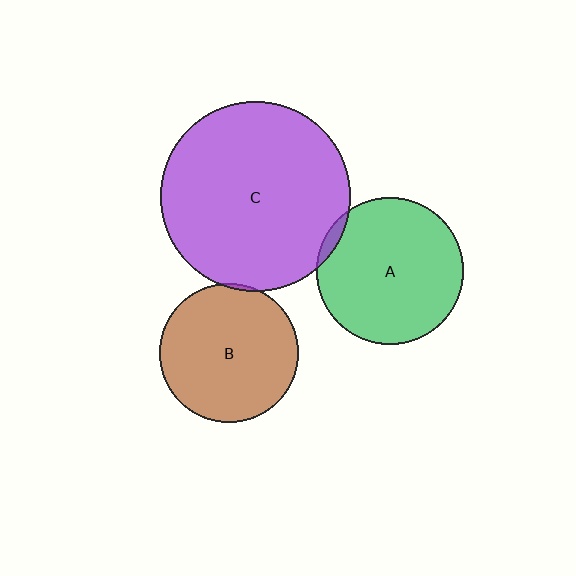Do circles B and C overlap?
Yes.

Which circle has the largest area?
Circle C (purple).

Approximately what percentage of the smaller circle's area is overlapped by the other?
Approximately 5%.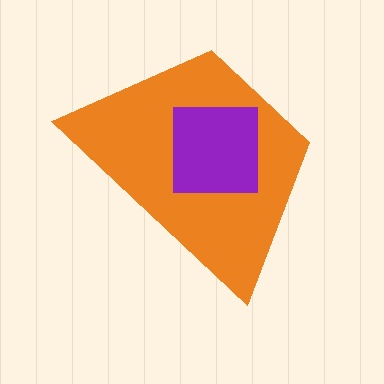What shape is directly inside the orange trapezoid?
The purple square.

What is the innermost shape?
The purple square.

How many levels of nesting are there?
2.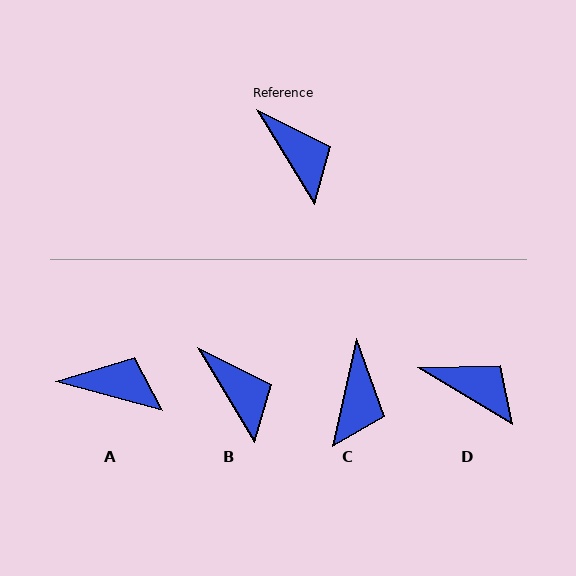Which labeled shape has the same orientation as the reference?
B.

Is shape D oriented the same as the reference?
No, it is off by about 28 degrees.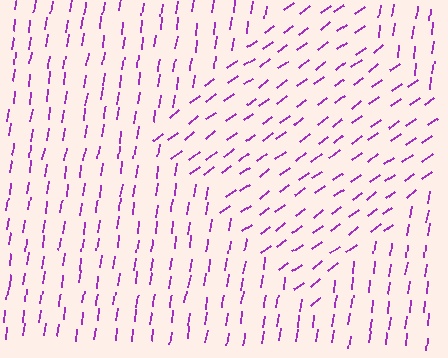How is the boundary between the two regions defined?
The boundary is defined purely by a change in line orientation (approximately 45 degrees difference). All lines are the same color and thickness.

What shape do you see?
I see a diamond.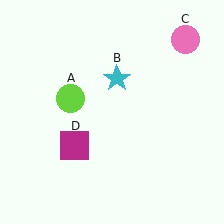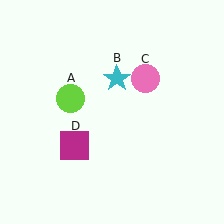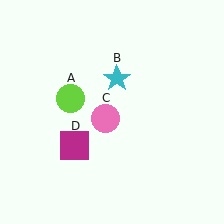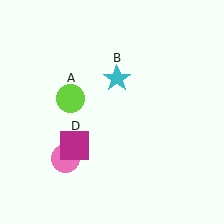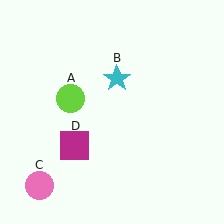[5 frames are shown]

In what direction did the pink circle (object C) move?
The pink circle (object C) moved down and to the left.